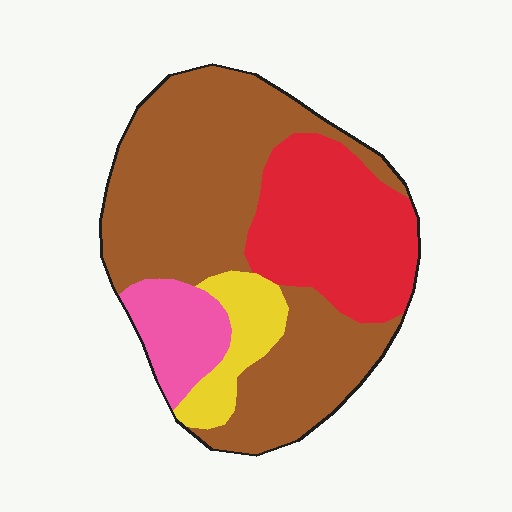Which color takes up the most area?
Brown, at roughly 55%.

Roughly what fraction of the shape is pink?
Pink takes up about one tenth (1/10) of the shape.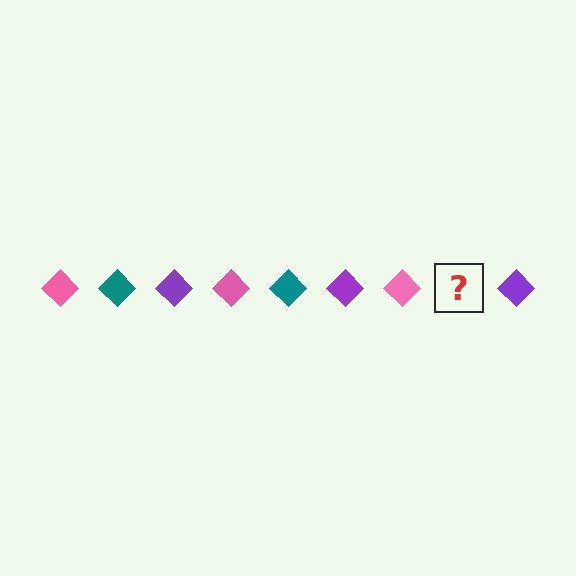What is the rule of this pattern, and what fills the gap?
The rule is that the pattern cycles through pink, teal, purple diamonds. The gap should be filled with a teal diamond.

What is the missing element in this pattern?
The missing element is a teal diamond.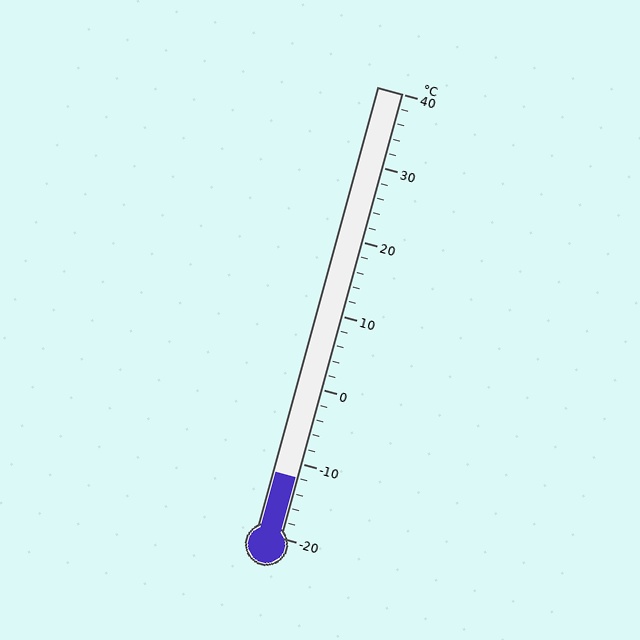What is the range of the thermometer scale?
The thermometer scale ranges from -20°C to 40°C.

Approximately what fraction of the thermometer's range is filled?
The thermometer is filled to approximately 15% of its range.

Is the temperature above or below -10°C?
The temperature is below -10°C.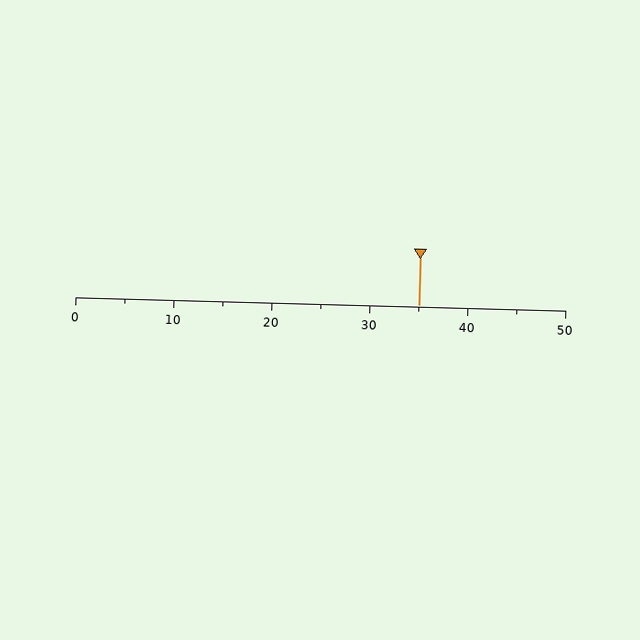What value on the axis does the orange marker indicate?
The marker indicates approximately 35.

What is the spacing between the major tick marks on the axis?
The major ticks are spaced 10 apart.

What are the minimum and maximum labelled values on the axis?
The axis runs from 0 to 50.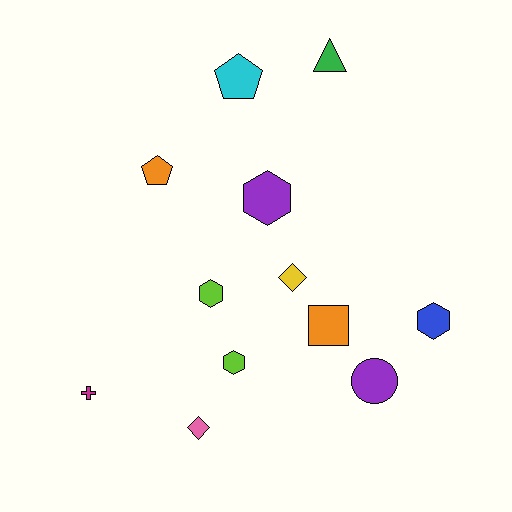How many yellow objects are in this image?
There is 1 yellow object.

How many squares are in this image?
There is 1 square.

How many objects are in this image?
There are 12 objects.